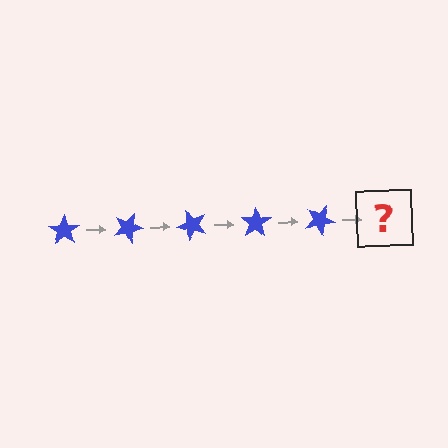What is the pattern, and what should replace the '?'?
The pattern is that the star rotates 25 degrees each step. The '?' should be a blue star rotated 125 degrees.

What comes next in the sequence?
The next element should be a blue star rotated 125 degrees.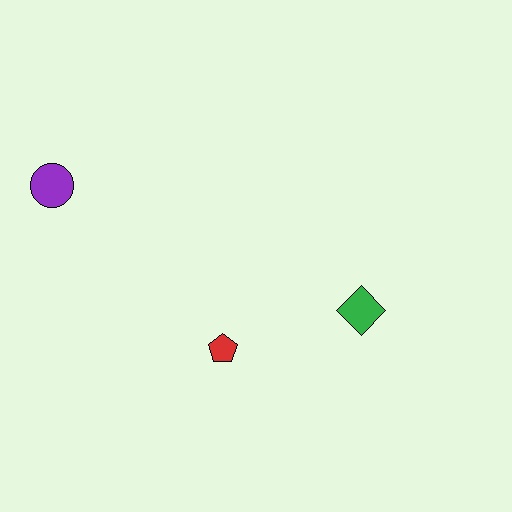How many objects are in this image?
There are 3 objects.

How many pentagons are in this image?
There is 1 pentagon.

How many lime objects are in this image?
There are no lime objects.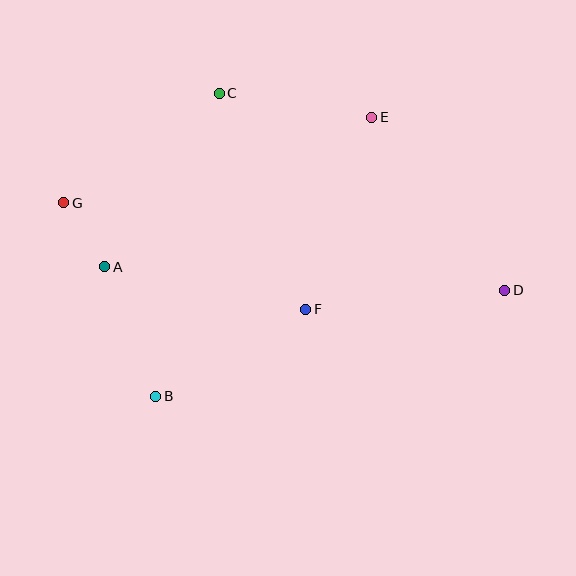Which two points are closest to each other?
Points A and G are closest to each other.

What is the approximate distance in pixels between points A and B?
The distance between A and B is approximately 139 pixels.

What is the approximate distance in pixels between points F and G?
The distance between F and G is approximately 264 pixels.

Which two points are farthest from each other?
Points D and G are farthest from each other.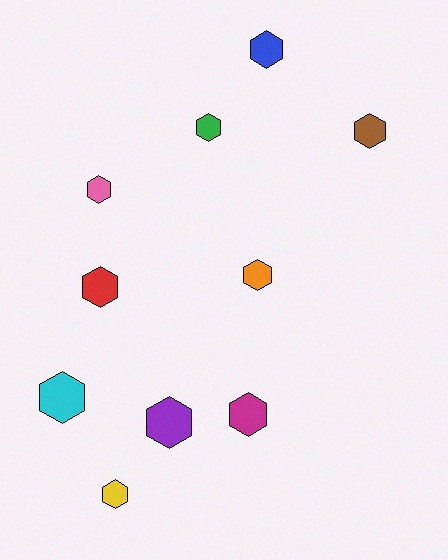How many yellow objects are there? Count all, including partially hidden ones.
There is 1 yellow object.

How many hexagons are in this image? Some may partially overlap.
There are 10 hexagons.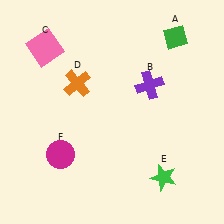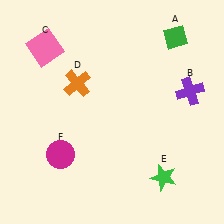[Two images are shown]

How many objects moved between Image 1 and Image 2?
1 object moved between the two images.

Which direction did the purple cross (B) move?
The purple cross (B) moved right.